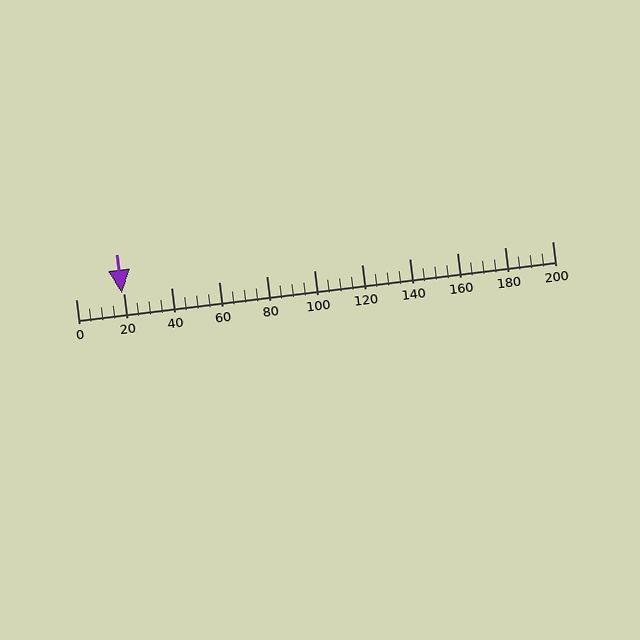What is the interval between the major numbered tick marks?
The major tick marks are spaced 20 units apart.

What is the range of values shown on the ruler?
The ruler shows values from 0 to 200.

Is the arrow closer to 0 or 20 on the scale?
The arrow is closer to 20.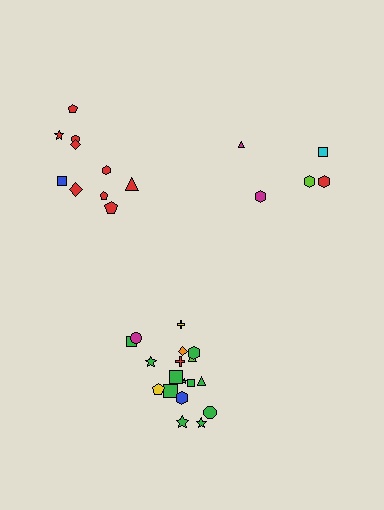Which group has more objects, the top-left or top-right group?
The top-left group.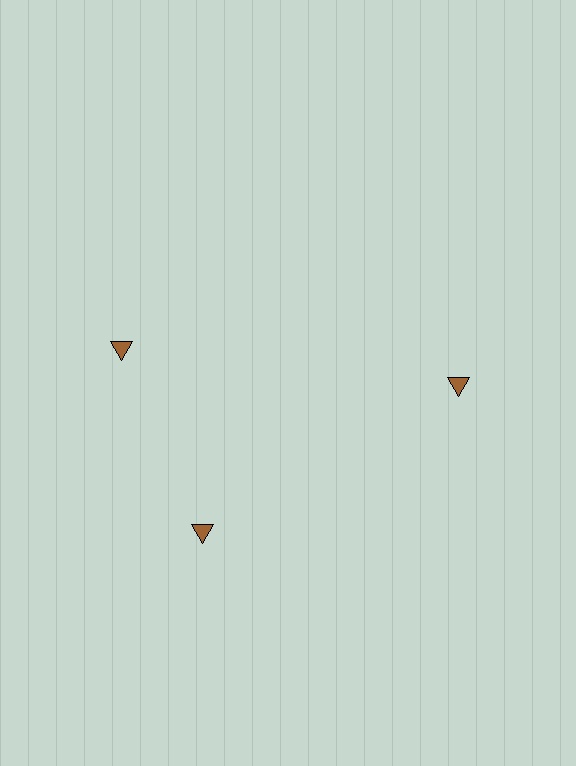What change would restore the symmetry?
The symmetry would be restored by rotating it back into even spacing with its neighbors so that all 3 triangles sit at equal angles and equal distance from the center.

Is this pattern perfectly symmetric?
No. The 3 brown triangles are arranged in a ring, but one element near the 11 o'clock position is rotated out of alignment along the ring, breaking the 3-fold rotational symmetry.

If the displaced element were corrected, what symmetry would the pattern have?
It would have 3-fold rotational symmetry — the pattern would map onto itself every 120 degrees.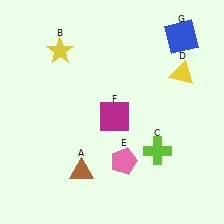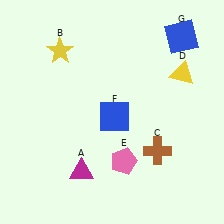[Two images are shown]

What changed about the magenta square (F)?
In Image 1, F is magenta. In Image 2, it changed to blue.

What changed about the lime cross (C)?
In Image 1, C is lime. In Image 2, it changed to brown.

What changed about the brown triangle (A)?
In Image 1, A is brown. In Image 2, it changed to magenta.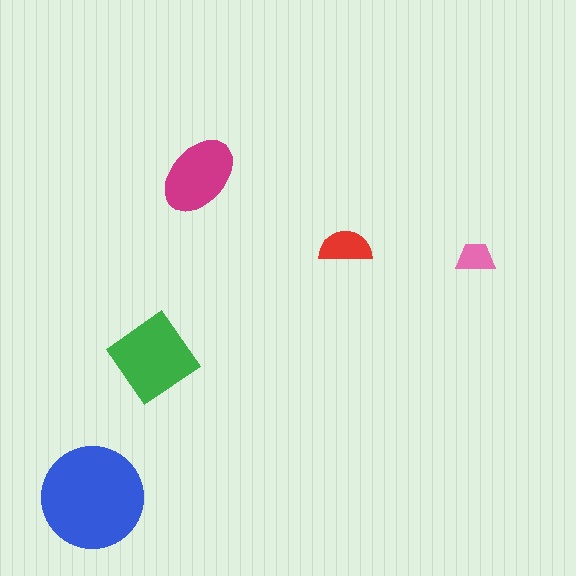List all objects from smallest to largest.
The pink trapezoid, the red semicircle, the magenta ellipse, the green diamond, the blue circle.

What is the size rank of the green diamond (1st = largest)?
2nd.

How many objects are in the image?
There are 5 objects in the image.